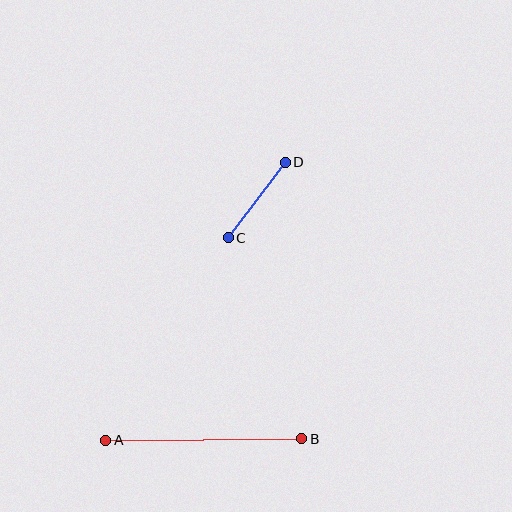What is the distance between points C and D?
The distance is approximately 95 pixels.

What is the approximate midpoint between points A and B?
The midpoint is at approximately (204, 439) pixels.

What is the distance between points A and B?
The distance is approximately 196 pixels.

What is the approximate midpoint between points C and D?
The midpoint is at approximately (257, 200) pixels.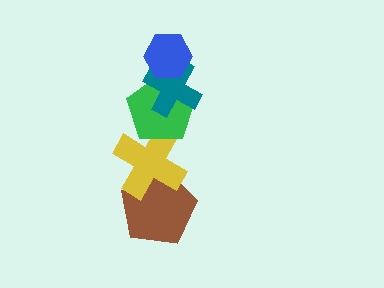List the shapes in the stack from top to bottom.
From top to bottom: the blue hexagon, the teal cross, the green pentagon, the yellow cross, the brown pentagon.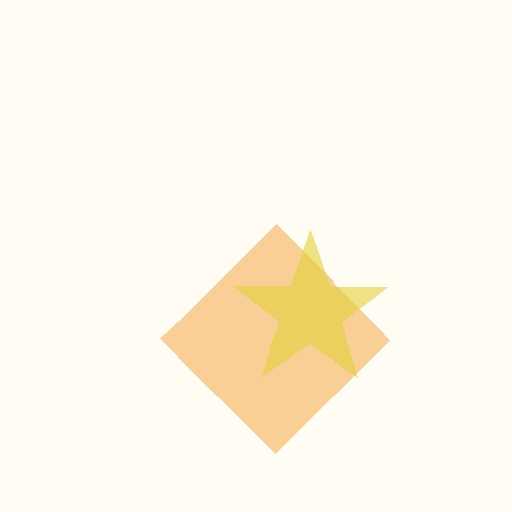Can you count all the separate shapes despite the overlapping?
Yes, there are 2 separate shapes.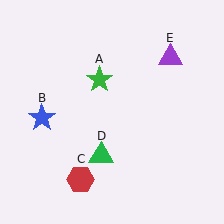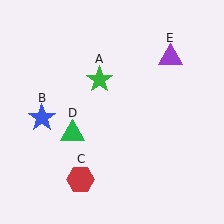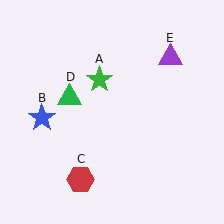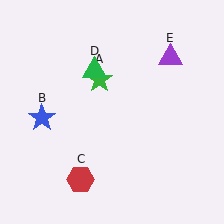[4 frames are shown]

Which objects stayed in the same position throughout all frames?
Green star (object A) and blue star (object B) and red hexagon (object C) and purple triangle (object E) remained stationary.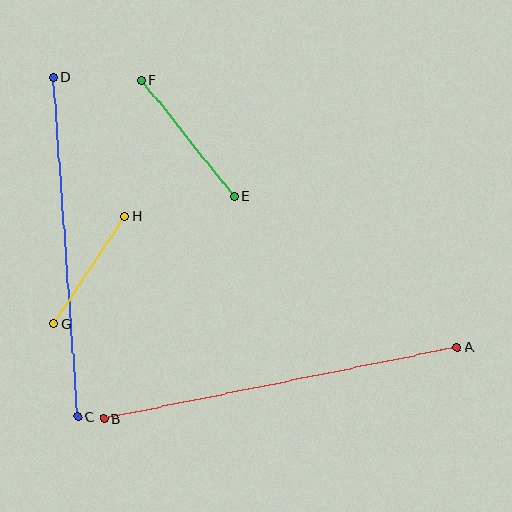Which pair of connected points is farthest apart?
Points A and B are farthest apart.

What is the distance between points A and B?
The distance is approximately 361 pixels.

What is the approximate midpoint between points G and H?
The midpoint is at approximately (90, 270) pixels.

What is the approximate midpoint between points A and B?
The midpoint is at approximately (280, 383) pixels.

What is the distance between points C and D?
The distance is approximately 340 pixels.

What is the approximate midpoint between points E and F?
The midpoint is at approximately (188, 138) pixels.